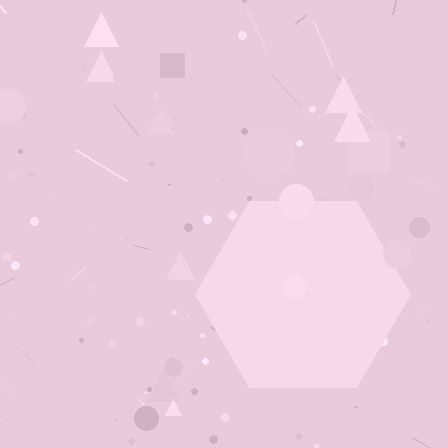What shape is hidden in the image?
A hexagon is hidden in the image.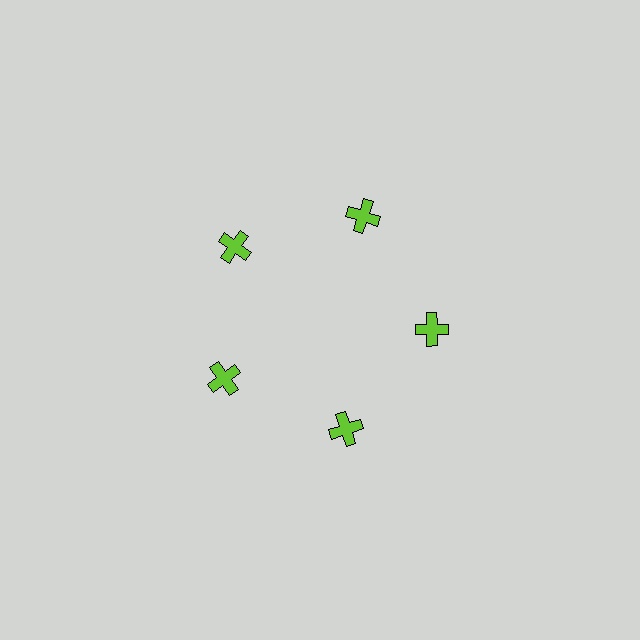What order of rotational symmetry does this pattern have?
This pattern has 5-fold rotational symmetry.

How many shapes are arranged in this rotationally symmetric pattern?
There are 5 shapes, arranged in 5 groups of 1.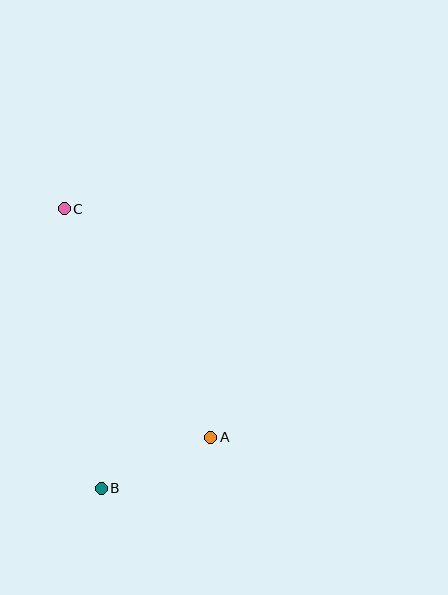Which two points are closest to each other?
Points A and B are closest to each other.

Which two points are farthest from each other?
Points B and C are farthest from each other.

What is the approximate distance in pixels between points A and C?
The distance between A and C is approximately 271 pixels.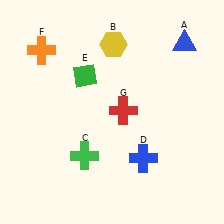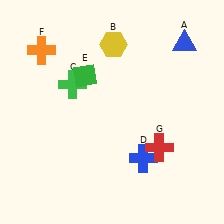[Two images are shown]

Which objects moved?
The objects that moved are: the green cross (C), the red cross (G).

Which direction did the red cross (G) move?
The red cross (G) moved down.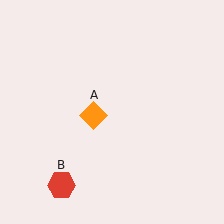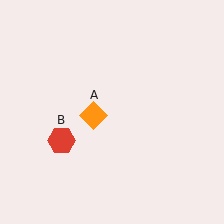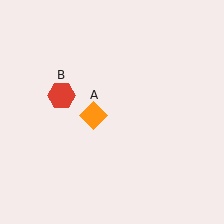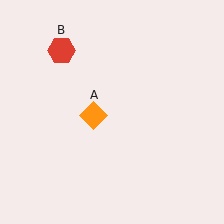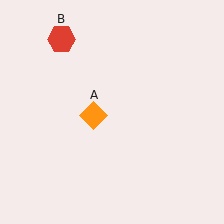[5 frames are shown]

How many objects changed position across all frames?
1 object changed position: red hexagon (object B).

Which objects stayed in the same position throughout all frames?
Orange diamond (object A) remained stationary.